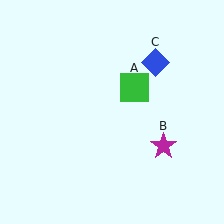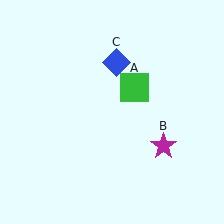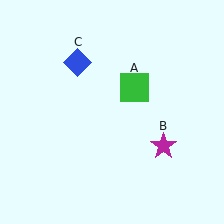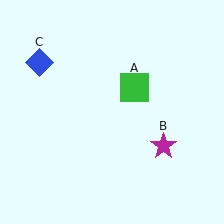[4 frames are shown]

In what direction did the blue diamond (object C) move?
The blue diamond (object C) moved left.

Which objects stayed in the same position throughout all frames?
Green square (object A) and magenta star (object B) remained stationary.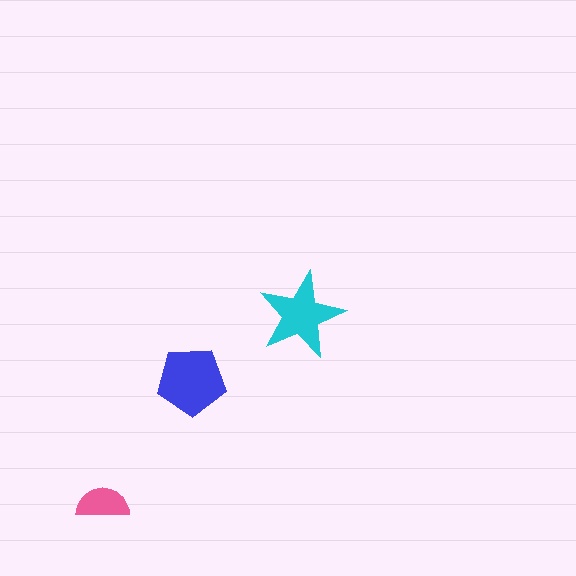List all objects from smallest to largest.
The pink semicircle, the cyan star, the blue pentagon.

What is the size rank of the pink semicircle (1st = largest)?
3rd.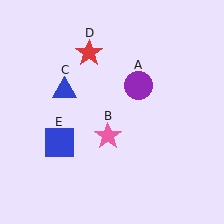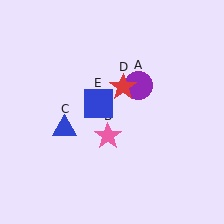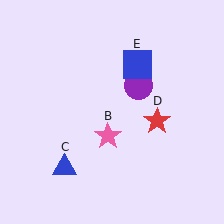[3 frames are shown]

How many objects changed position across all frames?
3 objects changed position: blue triangle (object C), red star (object D), blue square (object E).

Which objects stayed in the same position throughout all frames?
Purple circle (object A) and pink star (object B) remained stationary.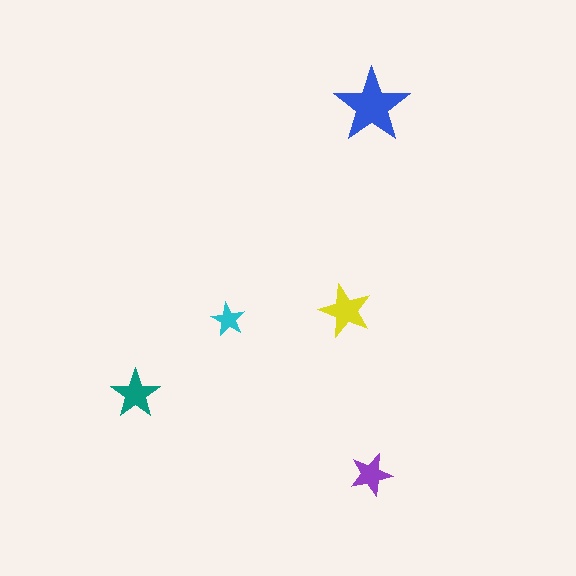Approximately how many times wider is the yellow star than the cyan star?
About 1.5 times wider.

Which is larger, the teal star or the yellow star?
The yellow one.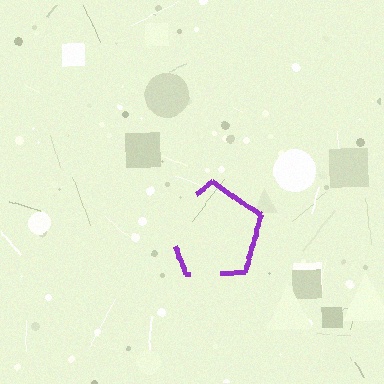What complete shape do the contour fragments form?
The contour fragments form a pentagon.